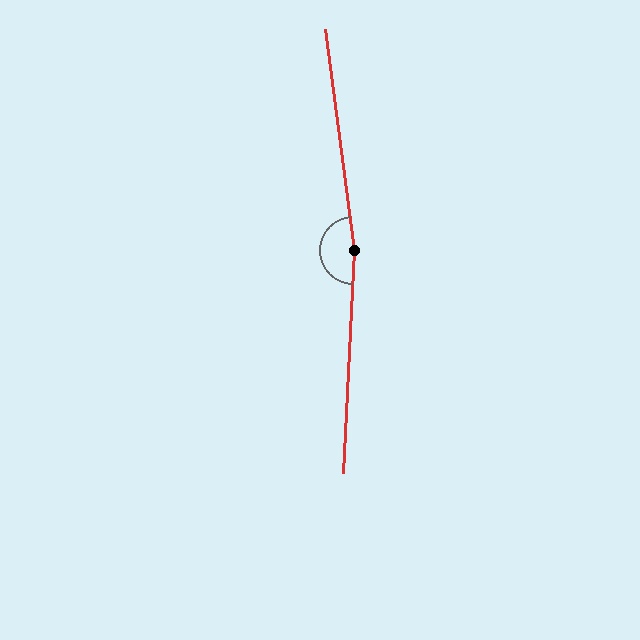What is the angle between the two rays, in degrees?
Approximately 170 degrees.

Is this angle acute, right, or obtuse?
It is obtuse.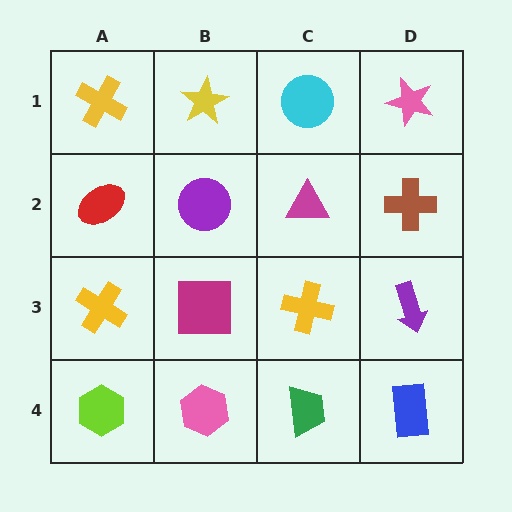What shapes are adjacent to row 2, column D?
A pink star (row 1, column D), a purple arrow (row 3, column D), a magenta triangle (row 2, column C).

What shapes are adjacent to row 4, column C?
A yellow cross (row 3, column C), a pink hexagon (row 4, column B), a blue rectangle (row 4, column D).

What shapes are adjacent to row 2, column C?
A cyan circle (row 1, column C), a yellow cross (row 3, column C), a purple circle (row 2, column B), a brown cross (row 2, column D).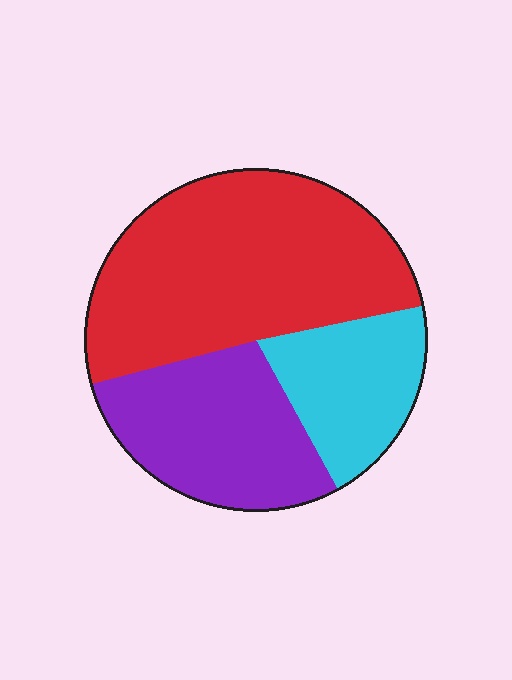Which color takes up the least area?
Cyan, at roughly 20%.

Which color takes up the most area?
Red, at roughly 50%.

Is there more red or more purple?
Red.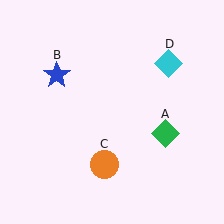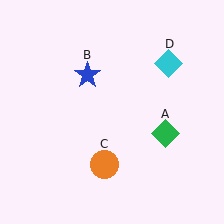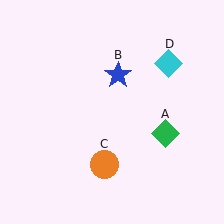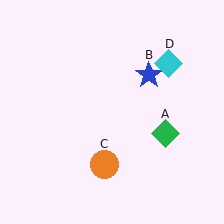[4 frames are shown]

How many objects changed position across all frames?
1 object changed position: blue star (object B).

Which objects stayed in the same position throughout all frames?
Green diamond (object A) and orange circle (object C) and cyan diamond (object D) remained stationary.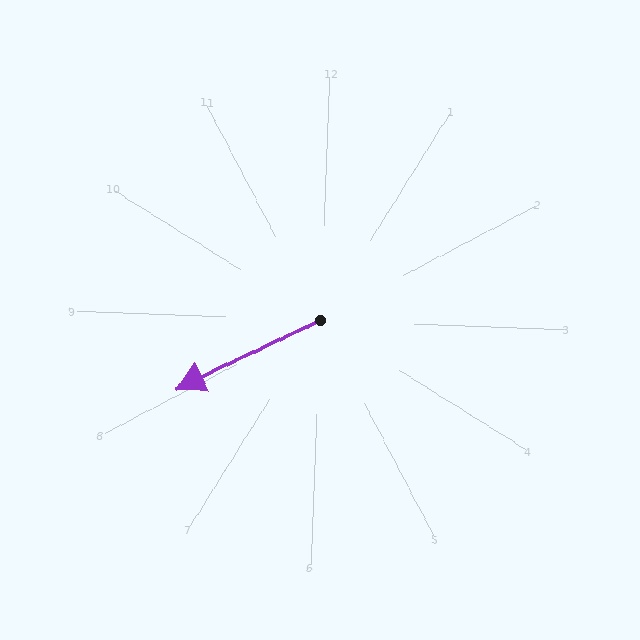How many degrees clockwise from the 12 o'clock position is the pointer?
Approximately 242 degrees.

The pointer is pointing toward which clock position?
Roughly 8 o'clock.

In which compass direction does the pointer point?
Southwest.